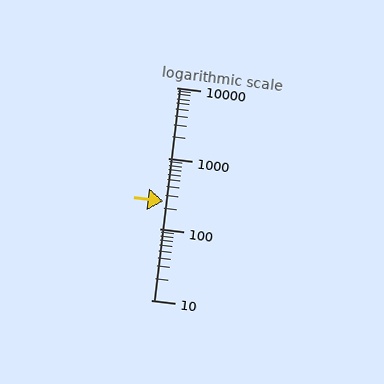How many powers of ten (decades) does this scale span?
The scale spans 3 decades, from 10 to 10000.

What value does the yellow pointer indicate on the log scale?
The pointer indicates approximately 250.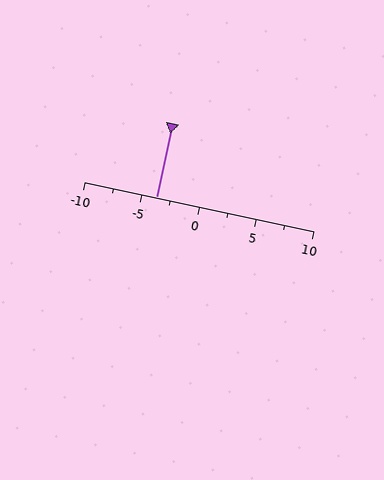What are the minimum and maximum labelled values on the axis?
The axis runs from -10 to 10.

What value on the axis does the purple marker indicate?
The marker indicates approximately -3.8.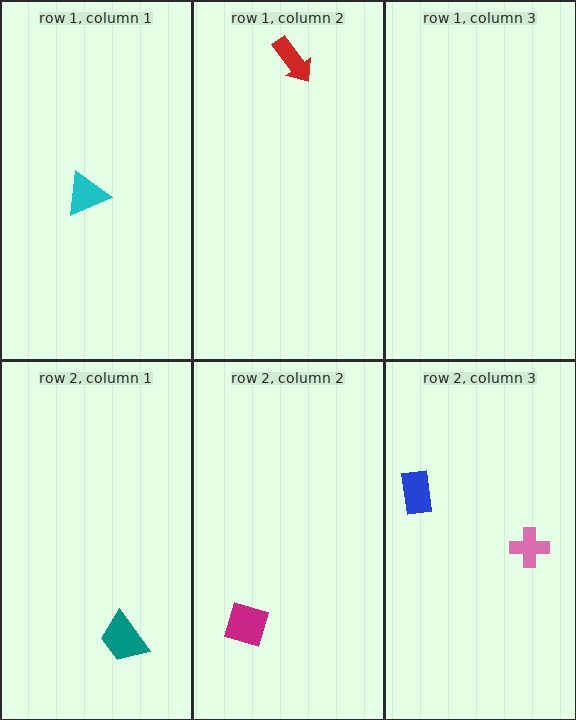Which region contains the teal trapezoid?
The row 2, column 1 region.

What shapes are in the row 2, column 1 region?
The teal trapezoid.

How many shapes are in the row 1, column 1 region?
1.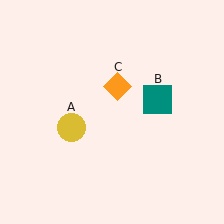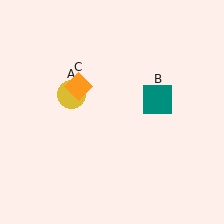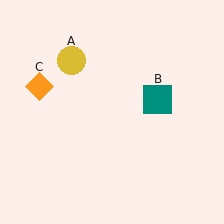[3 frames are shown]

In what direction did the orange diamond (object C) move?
The orange diamond (object C) moved left.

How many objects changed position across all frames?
2 objects changed position: yellow circle (object A), orange diamond (object C).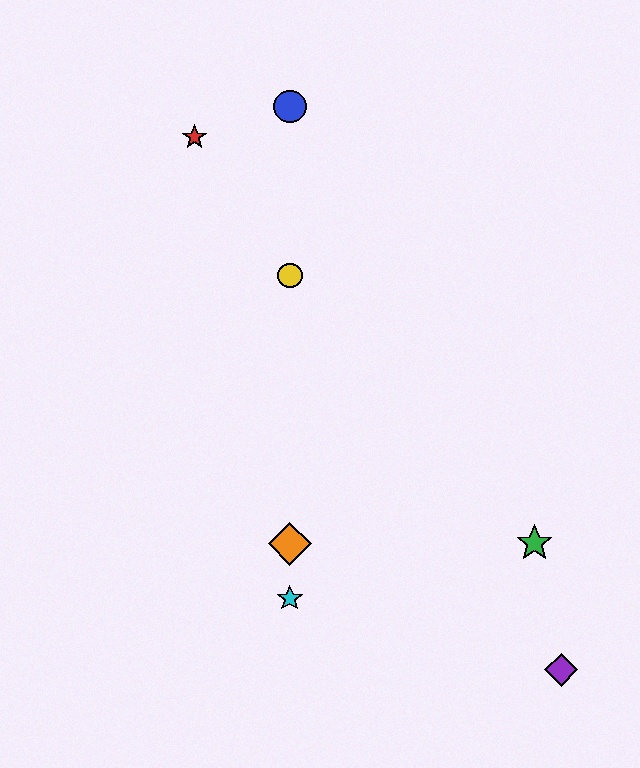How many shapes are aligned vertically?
4 shapes (the blue circle, the yellow circle, the orange diamond, the cyan star) are aligned vertically.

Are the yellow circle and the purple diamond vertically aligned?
No, the yellow circle is at x≈290 and the purple diamond is at x≈561.